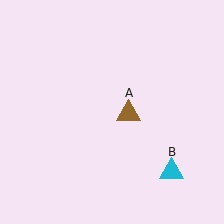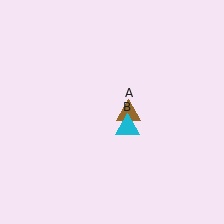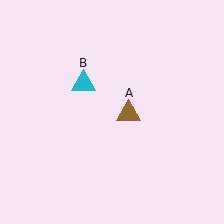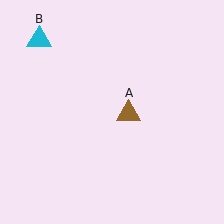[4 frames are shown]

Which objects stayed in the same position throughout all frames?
Brown triangle (object A) remained stationary.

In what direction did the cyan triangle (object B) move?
The cyan triangle (object B) moved up and to the left.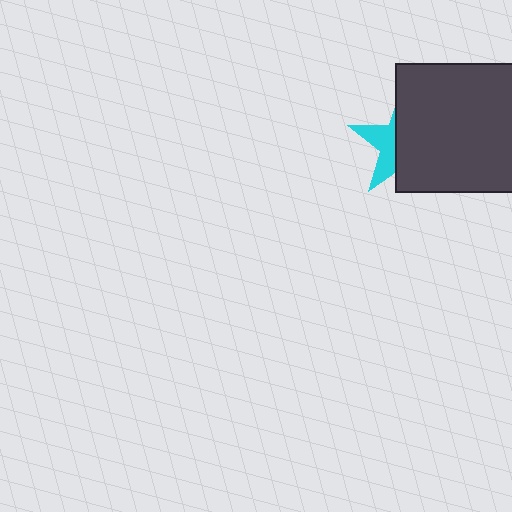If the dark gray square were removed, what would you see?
You would see the complete cyan star.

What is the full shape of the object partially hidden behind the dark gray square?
The partially hidden object is a cyan star.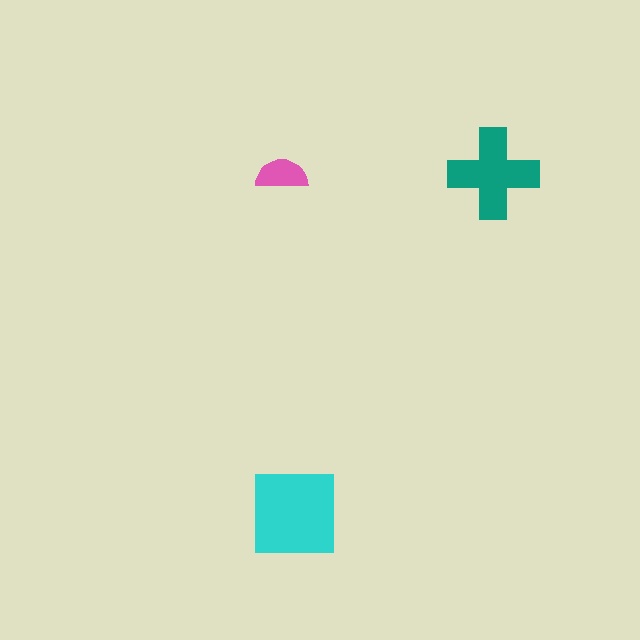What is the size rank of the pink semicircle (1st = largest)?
3rd.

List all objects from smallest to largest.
The pink semicircle, the teal cross, the cyan square.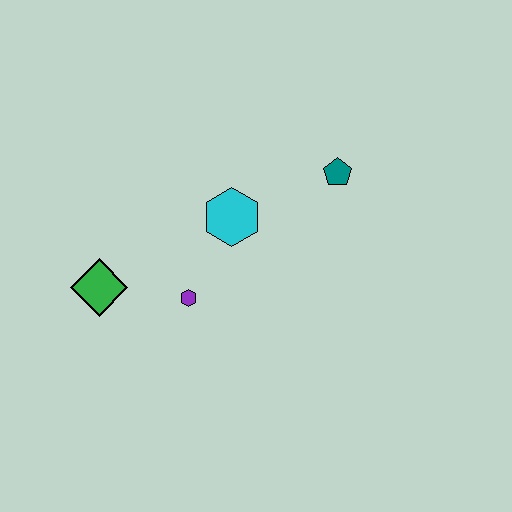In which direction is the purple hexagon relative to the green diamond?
The purple hexagon is to the right of the green diamond.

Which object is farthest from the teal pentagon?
The green diamond is farthest from the teal pentagon.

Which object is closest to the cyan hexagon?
The purple hexagon is closest to the cyan hexagon.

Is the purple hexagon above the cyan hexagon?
No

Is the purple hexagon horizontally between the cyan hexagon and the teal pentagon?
No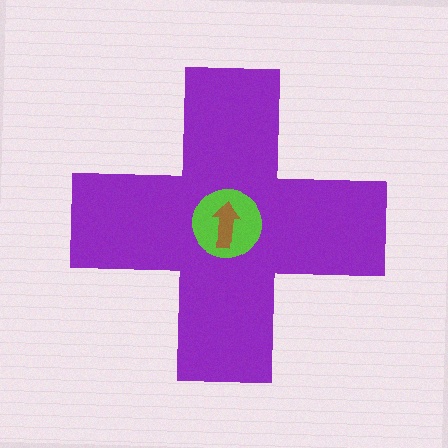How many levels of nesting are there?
3.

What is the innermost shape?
The brown arrow.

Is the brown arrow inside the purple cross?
Yes.